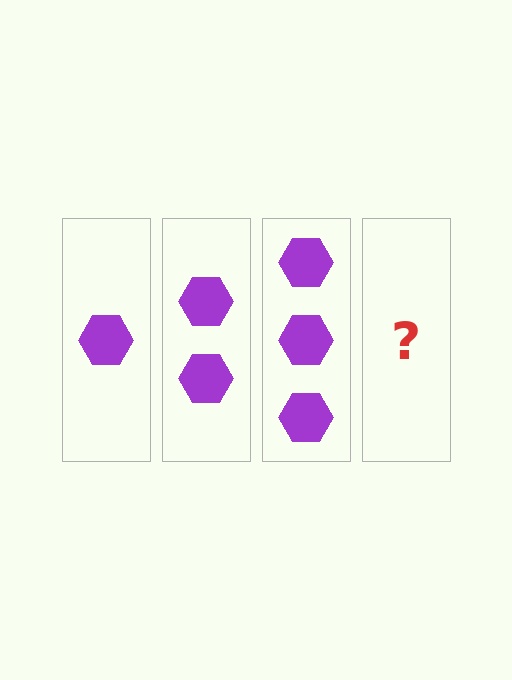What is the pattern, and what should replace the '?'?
The pattern is that each step adds one more hexagon. The '?' should be 4 hexagons.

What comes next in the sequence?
The next element should be 4 hexagons.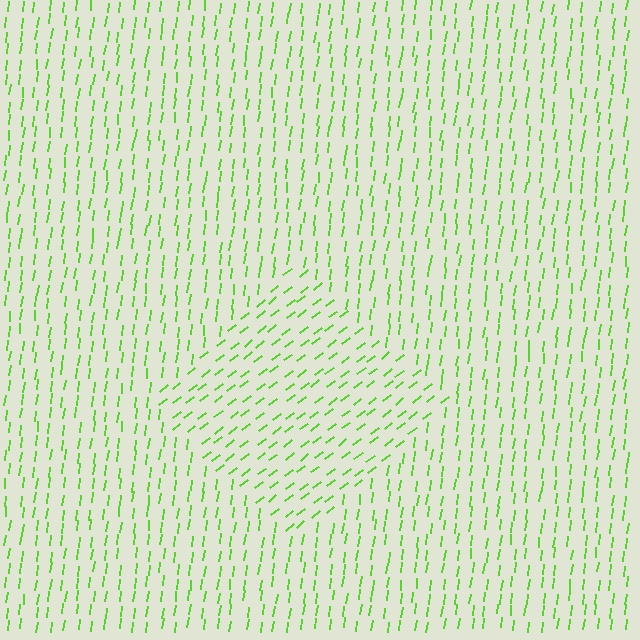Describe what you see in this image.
The image is filled with small lime line segments. A diamond region in the image has lines oriented differently from the surrounding lines, creating a visible texture boundary.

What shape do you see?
I see a diamond.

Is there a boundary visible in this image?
Yes, there is a texture boundary formed by a change in line orientation.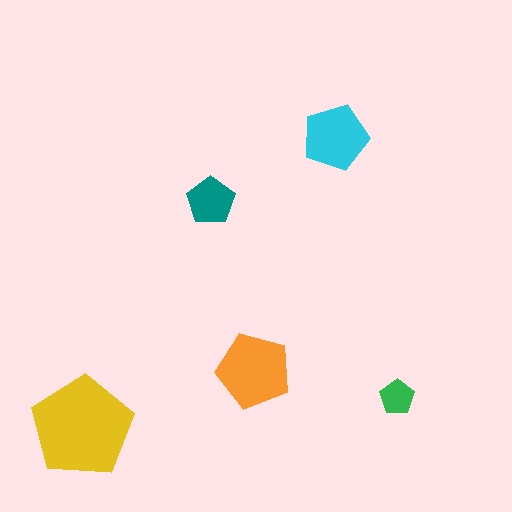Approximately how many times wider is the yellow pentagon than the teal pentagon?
About 2 times wider.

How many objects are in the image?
There are 5 objects in the image.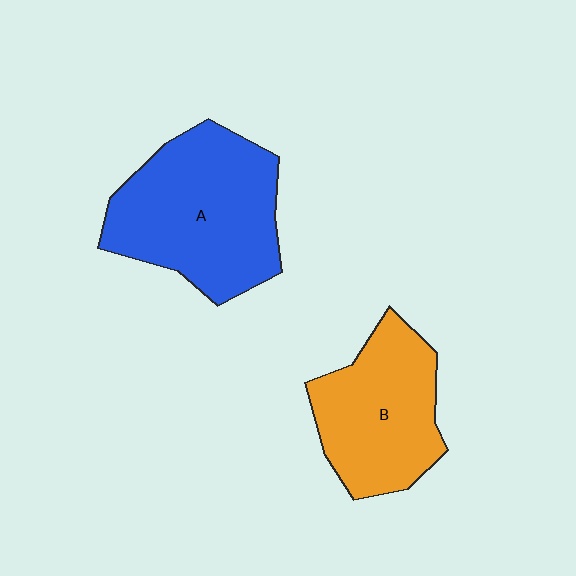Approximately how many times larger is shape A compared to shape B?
Approximately 1.3 times.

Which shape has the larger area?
Shape A (blue).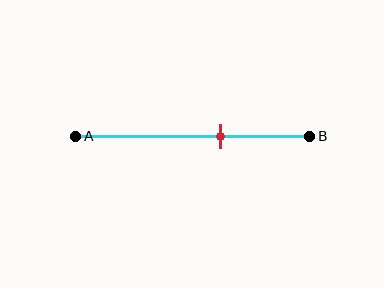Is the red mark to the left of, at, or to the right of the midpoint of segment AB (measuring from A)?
The red mark is to the right of the midpoint of segment AB.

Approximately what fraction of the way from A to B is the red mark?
The red mark is approximately 60% of the way from A to B.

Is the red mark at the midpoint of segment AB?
No, the mark is at about 60% from A, not at the 50% midpoint.